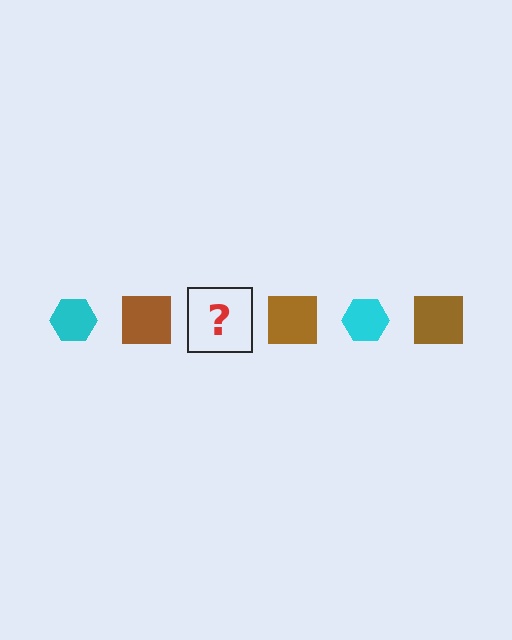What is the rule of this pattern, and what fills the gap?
The rule is that the pattern alternates between cyan hexagon and brown square. The gap should be filled with a cyan hexagon.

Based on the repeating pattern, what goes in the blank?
The blank should be a cyan hexagon.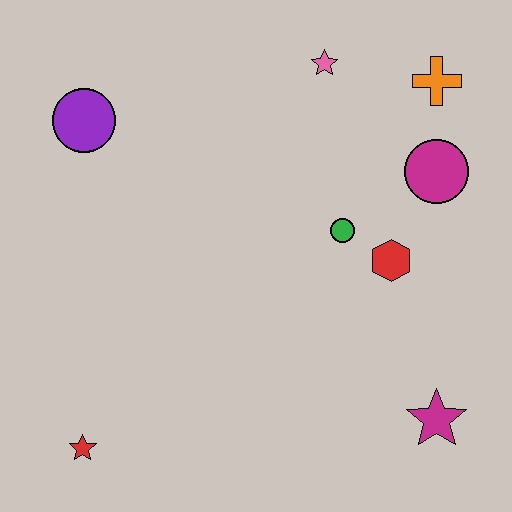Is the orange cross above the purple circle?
Yes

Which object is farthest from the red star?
The orange cross is farthest from the red star.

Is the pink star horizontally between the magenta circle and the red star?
Yes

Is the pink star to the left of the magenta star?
Yes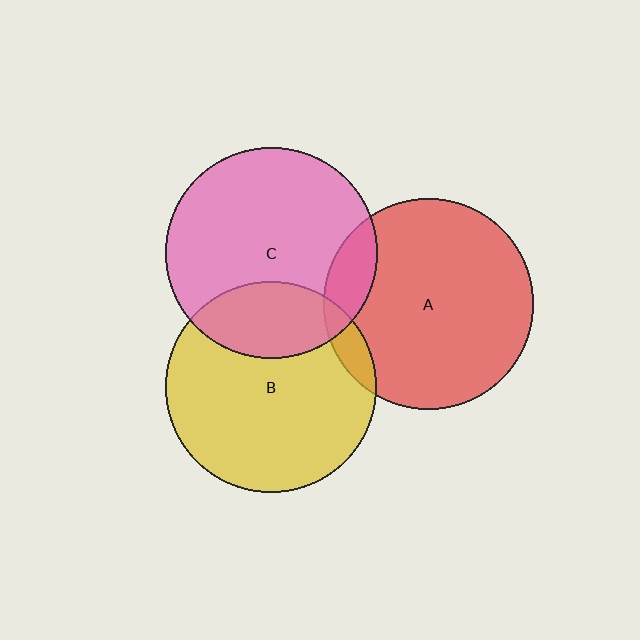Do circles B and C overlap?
Yes.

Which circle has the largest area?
Circle C (pink).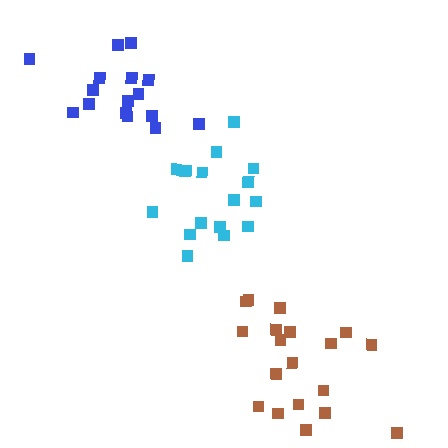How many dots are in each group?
Group 1: 16 dots, Group 2: 19 dots, Group 3: 16 dots (51 total).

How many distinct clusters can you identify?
There are 3 distinct clusters.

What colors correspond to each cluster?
The clusters are colored: blue, brown, cyan.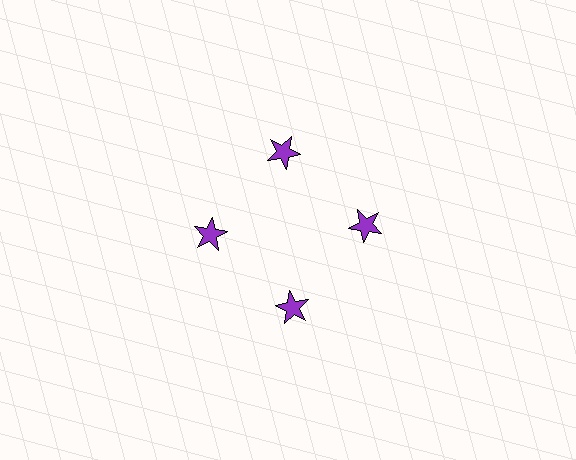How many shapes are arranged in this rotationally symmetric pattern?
There are 4 shapes, arranged in 4 groups of 1.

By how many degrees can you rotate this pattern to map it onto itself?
The pattern maps onto itself every 90 degrees of rotation.